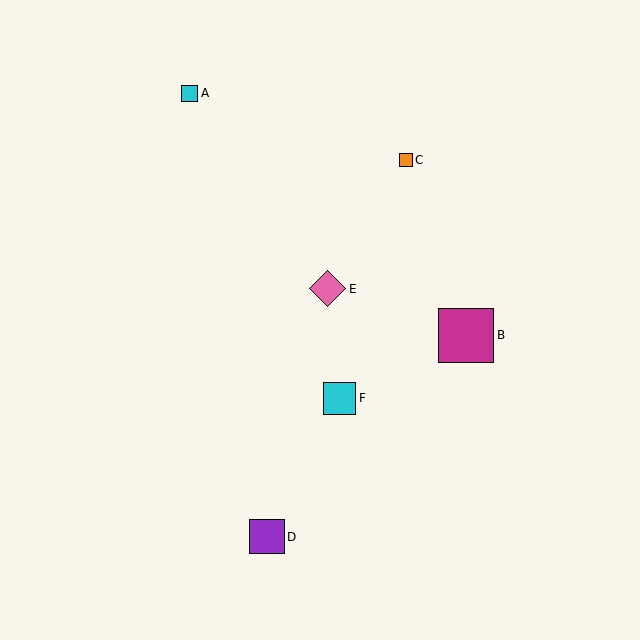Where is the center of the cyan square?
The center of the cyan square is at (189, 93).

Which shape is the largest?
The magenta square (labeled B) is the largest.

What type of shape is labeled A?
Shape A is a cyan square.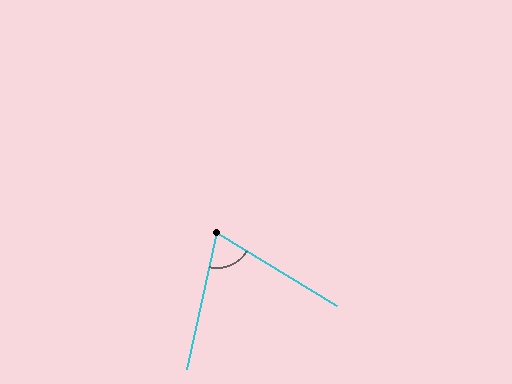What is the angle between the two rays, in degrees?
Approximately 71 degrees.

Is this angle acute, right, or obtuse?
It is acute.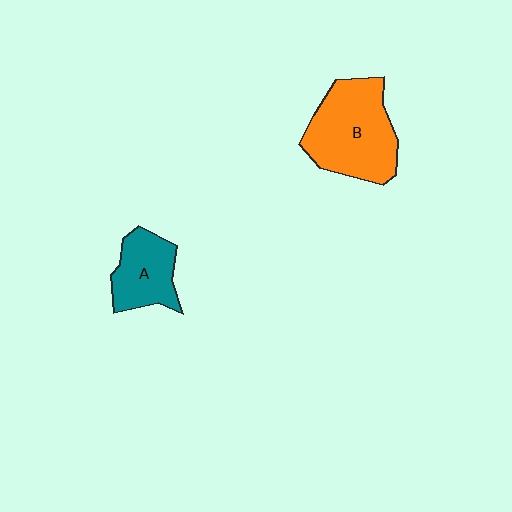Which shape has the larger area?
Shape B (orange).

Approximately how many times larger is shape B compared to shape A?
Approximately 1.7 times.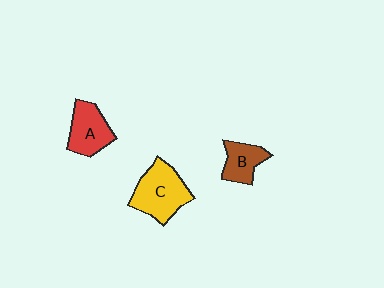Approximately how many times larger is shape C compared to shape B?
Approximately 1.7 times.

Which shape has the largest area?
Shape C (yellow).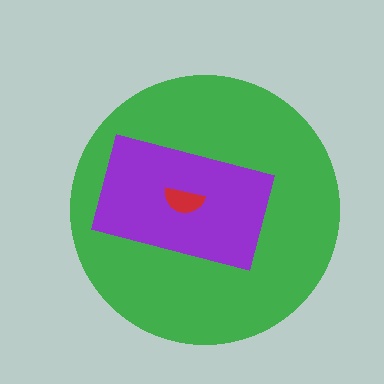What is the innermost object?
The red semicircle.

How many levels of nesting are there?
3.